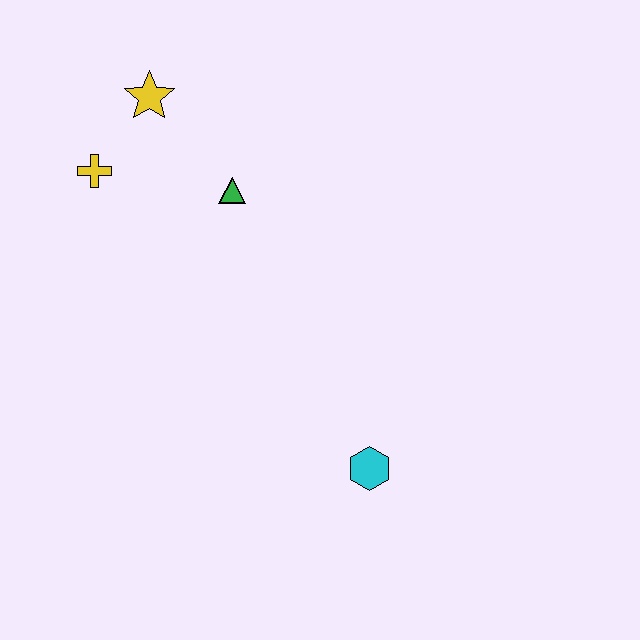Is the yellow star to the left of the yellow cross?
No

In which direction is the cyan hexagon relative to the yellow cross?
The cyan hexagon is below the yellow cross.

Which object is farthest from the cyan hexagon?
The yellow star is farthest from the cyan hexagon.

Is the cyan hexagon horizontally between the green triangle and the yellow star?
No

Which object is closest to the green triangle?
The yellow star is closest to the green triangle.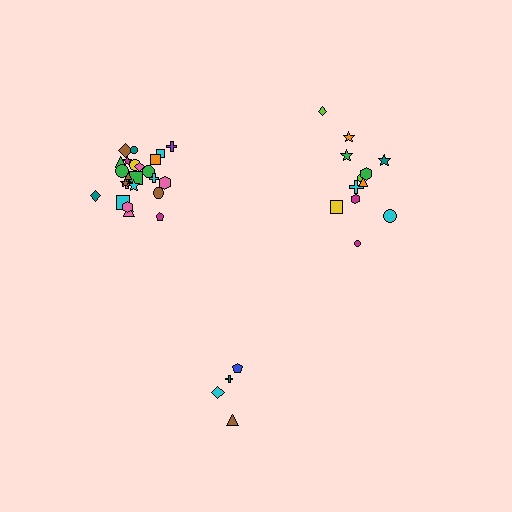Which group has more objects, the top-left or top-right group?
The top-left group.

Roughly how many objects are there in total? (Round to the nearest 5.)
Roughly 40 objects in total.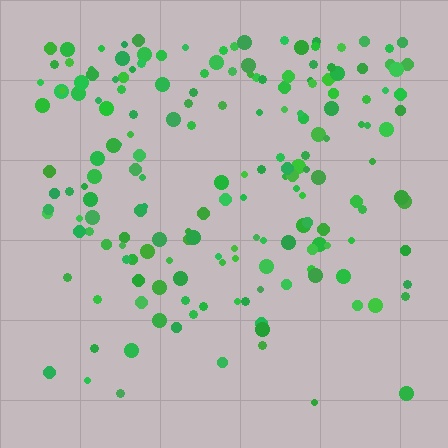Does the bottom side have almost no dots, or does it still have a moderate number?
Still a moderate number, just noticeably fewer than the top.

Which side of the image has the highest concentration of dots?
The top.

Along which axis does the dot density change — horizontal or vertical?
Vertical.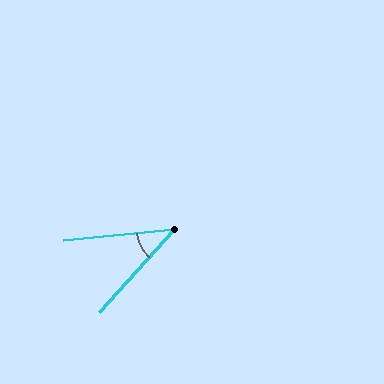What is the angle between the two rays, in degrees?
Approximately 43 degrees.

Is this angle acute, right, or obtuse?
It is acute.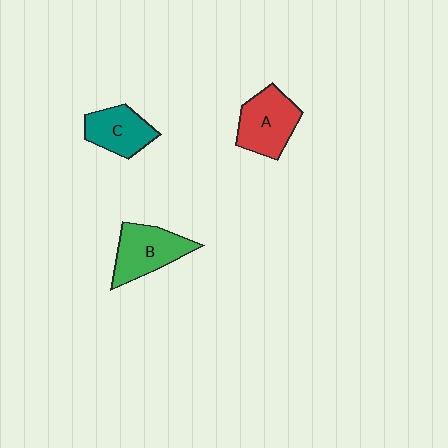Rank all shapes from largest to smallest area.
From largest to smallest: B (green), A (red), C (teal).